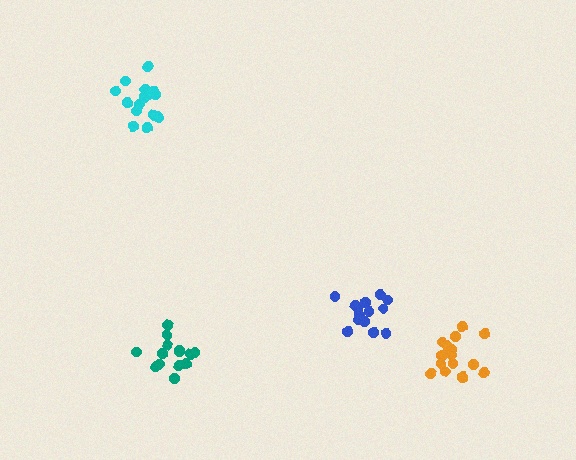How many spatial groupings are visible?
There are 4 spatial groupings.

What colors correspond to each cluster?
The clusters are colored: orange, cyan, teal, blue.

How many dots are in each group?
Group 1: 18 dots, Group 2: 17 dots, Group 3: 14 dots, Group 4: 14 dots (63 total).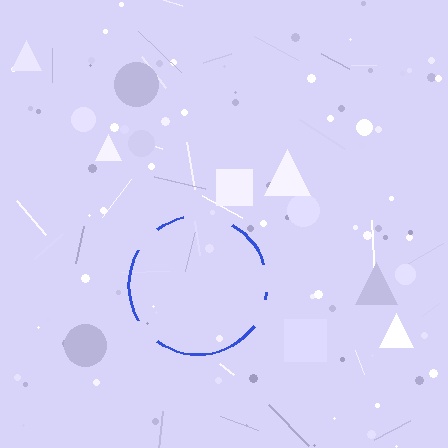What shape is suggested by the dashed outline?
The dashed outline suggests a circle.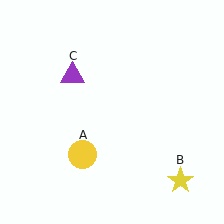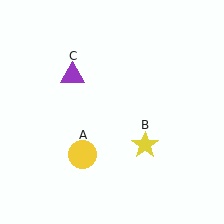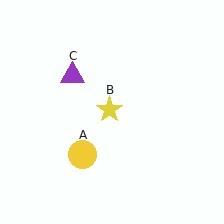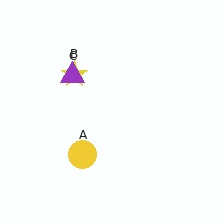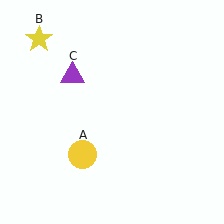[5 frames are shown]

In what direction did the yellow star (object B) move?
The yellow star (object B) moved up and to the left.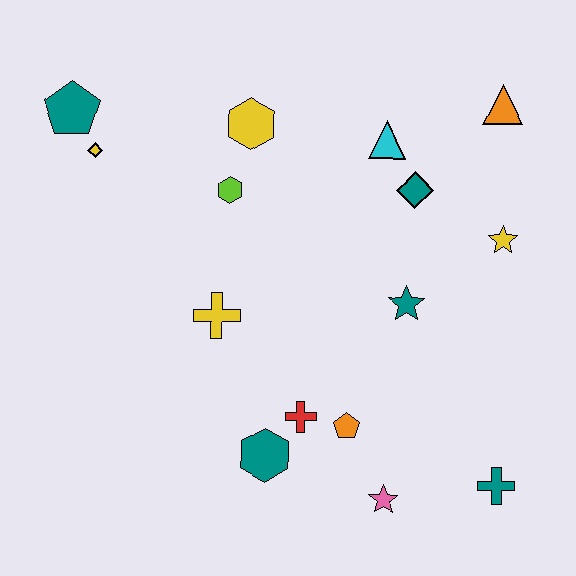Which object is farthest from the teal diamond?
The teal pentagon is farthest from the teal diamond.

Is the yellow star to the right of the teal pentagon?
Yes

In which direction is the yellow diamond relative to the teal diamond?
The yellow diamond is to the left of the teal diamond.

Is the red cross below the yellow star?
Yes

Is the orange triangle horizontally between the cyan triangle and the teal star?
No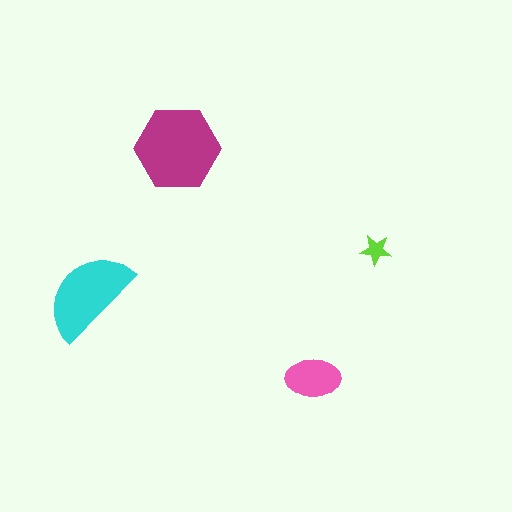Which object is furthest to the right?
The lime star is rightmost.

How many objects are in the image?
There are 4 objects in the image.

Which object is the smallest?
The lime star.